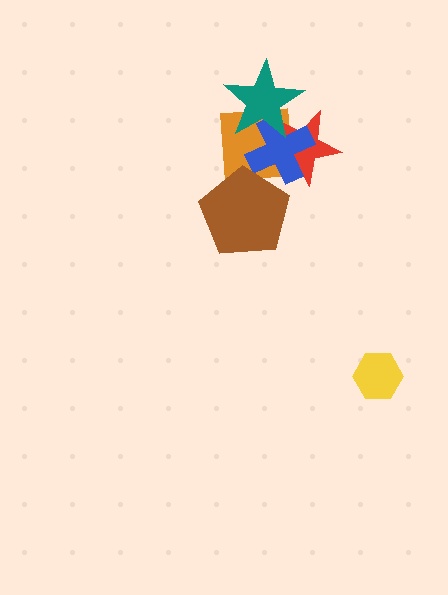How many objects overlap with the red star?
3 objects overlap with the red star.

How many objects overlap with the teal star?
3 objects overlap with the teal star.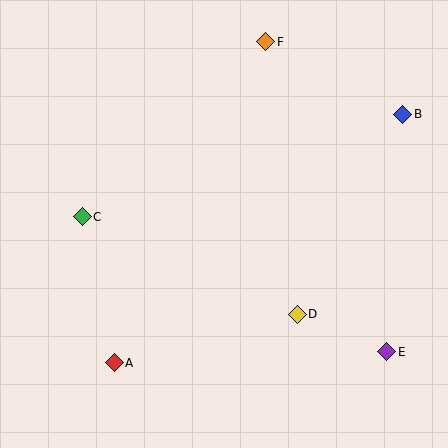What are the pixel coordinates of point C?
Point C is at (82, 217).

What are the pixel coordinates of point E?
Point E is at (387, 352).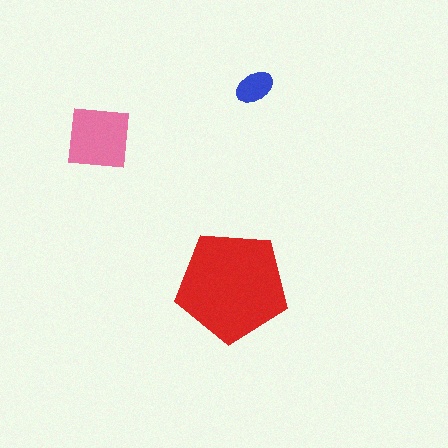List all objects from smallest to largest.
The blue ellipse, the pink square, the red pentagon.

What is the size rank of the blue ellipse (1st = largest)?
3rd.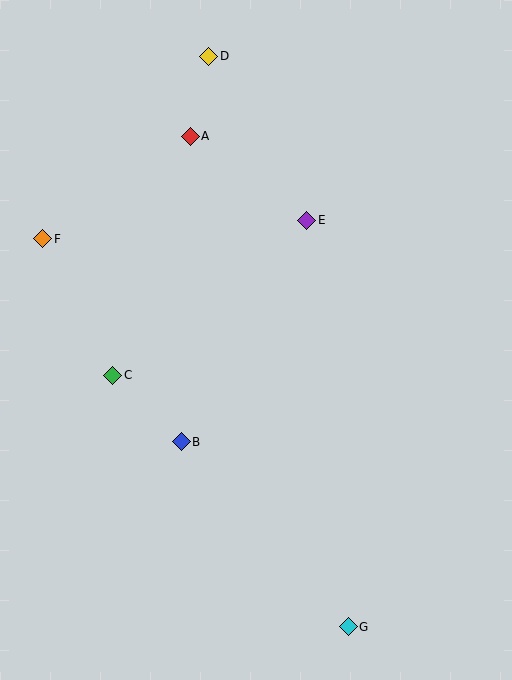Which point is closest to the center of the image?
Point B at (181, 442) is closest to the center.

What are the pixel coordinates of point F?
Point F is at (43, 239).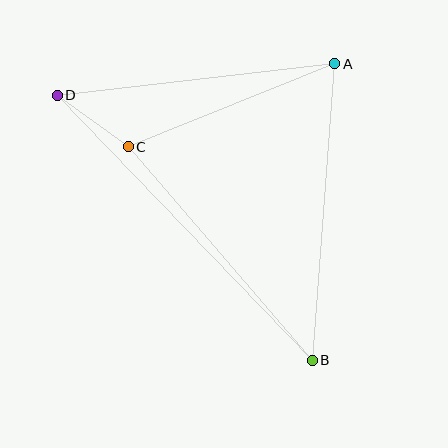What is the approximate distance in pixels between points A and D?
The distance between A and D is approximately 279 pixels.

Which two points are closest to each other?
Points C and D are closest to each other.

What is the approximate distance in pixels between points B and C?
The distance between B and C is approximately 282 pixels.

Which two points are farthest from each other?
Points B and D are farthest from each other.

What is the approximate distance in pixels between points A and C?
The distance between A and C is approximately 223 pixels.